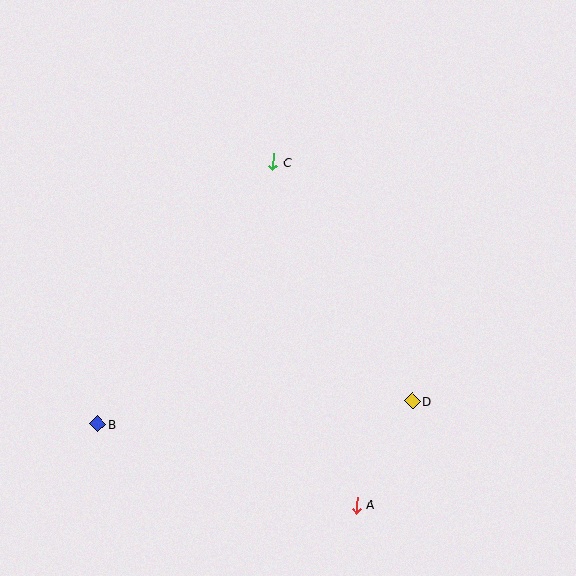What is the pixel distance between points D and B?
The distance between D and B is 315 pixels.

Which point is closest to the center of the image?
Point C at (273, 162) is closest to the center.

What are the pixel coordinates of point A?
Point A is at (357, 505).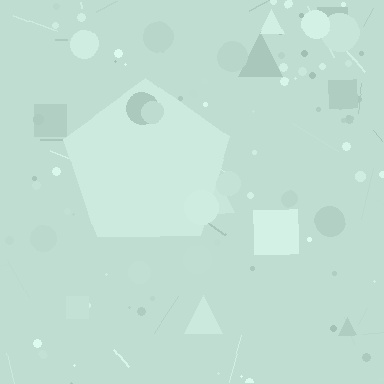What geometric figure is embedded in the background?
A pentagon is embedded in the background.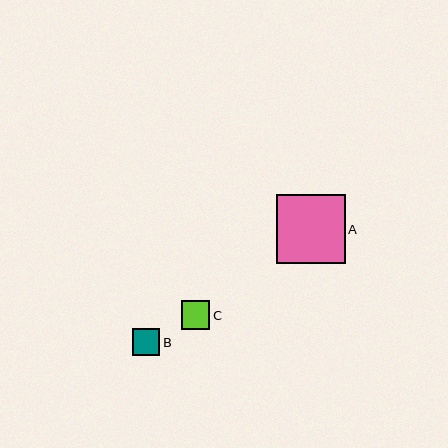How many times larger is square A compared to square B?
Square A is approximately 2.6 times the size of square B.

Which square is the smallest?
Square B is the smallest with a size of approximately 27 pixels.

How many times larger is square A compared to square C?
Square A is approximately 2.4 times the size of square C.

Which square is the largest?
Square A is the largest with a size of approximately 69 pixels.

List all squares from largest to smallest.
From largest to smallest: A, C, B.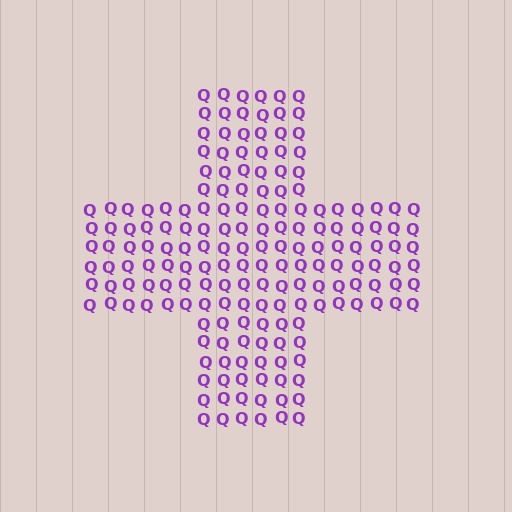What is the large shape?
The large shape is a cross.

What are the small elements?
The small elements are letter Q's.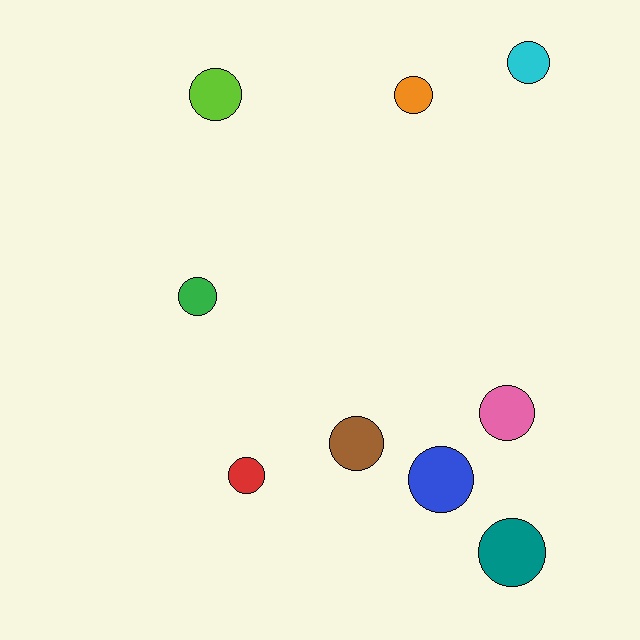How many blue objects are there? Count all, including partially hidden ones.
There is 1 blue object.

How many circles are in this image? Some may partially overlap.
There are 9 circles.